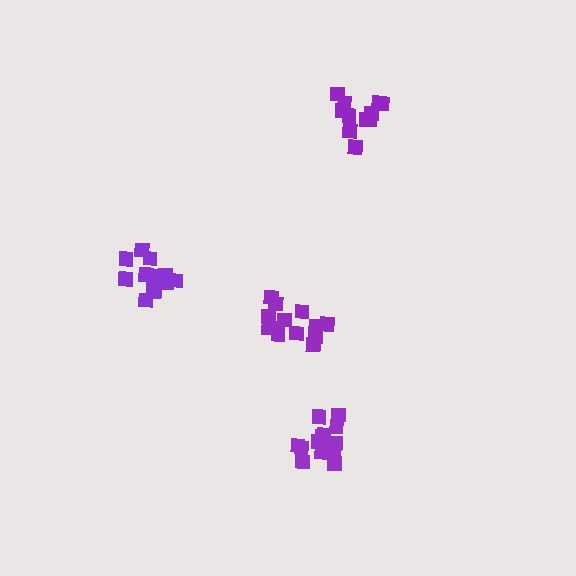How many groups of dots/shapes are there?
There are 4 groups.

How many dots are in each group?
Group 1: 13 dots, Group 2: 12 dots, Group 3: 14 dots, Group 4: 12 dots (51 total).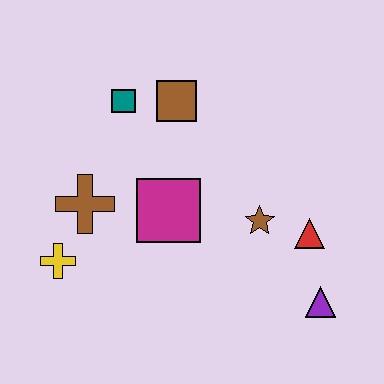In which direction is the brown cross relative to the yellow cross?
The brown cross is above the yellow cross.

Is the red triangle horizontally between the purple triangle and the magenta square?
Yes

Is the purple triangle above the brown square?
No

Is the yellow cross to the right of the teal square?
No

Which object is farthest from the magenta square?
The purple triangle is farthest from the magenta square.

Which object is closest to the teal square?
The brown square is closest to the teal square.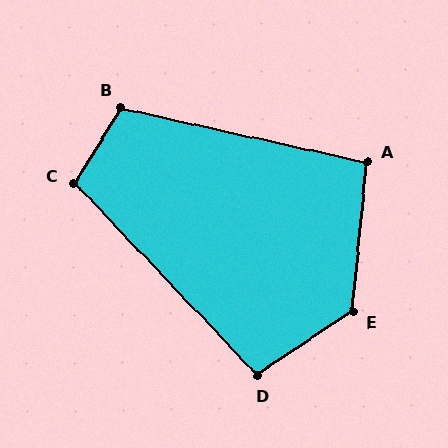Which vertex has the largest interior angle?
E, at approximately 130 degrees.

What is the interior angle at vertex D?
Approximately 99 degrees (obtuse).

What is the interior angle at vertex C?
Approximately 105 degrees (obtuse).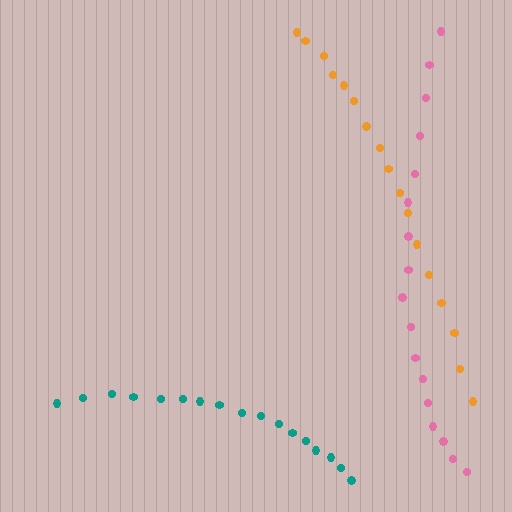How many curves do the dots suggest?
There are 3 distinct paths.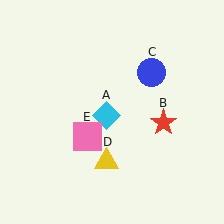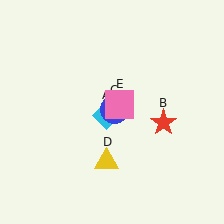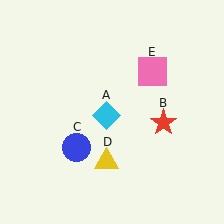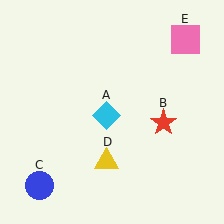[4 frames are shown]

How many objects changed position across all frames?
2 objects changed position: blue circle (object C), pink square (object E).